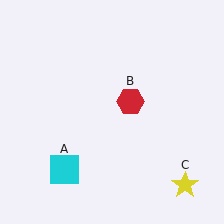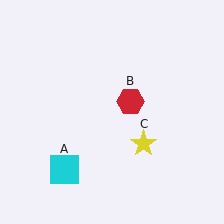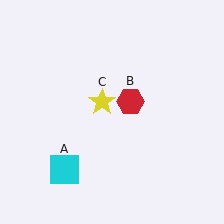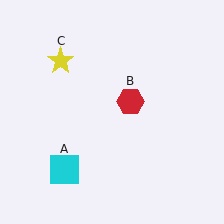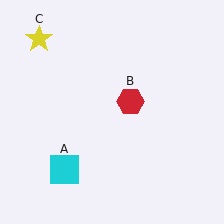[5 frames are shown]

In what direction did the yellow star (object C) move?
The yellow star (object C) moved up and to the left.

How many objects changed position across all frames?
1 object changed position: yellow star (object C).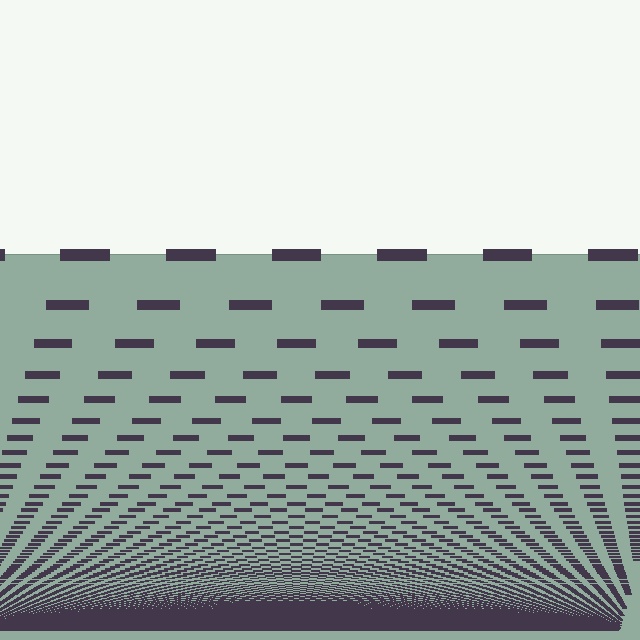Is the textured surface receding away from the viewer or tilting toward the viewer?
The surface appears to tilt toward the viewer. Texture elements get larger and sparser toward the top.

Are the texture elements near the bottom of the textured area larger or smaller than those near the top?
Smaller. The gradient is inverted — elements near the bottom are smaller and denser.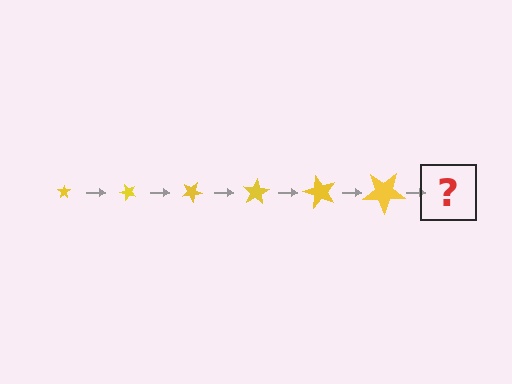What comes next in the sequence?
The next element should be a star, larger than the previous one and rotated 300 degrees from the start.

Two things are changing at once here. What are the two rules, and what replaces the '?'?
The two rules are that the star grows larger each step and it rotates 50 degrees each step. The '?' should be a star, larger than the previous one and rotated 300 degrees from the start.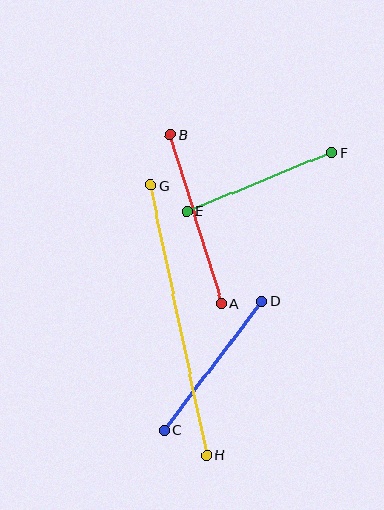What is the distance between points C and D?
The distance is approximately 162 pixels.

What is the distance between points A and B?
The distance is approximately 177 pixels.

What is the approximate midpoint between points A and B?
The midpoint is at approximately (196, 219) pixels.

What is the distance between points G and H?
The distance is approximately 276 pixels.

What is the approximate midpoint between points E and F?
The midpoint is at approximately (259, 182) pixels.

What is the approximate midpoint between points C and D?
The midpoint is at approximately (213, 366) pixels.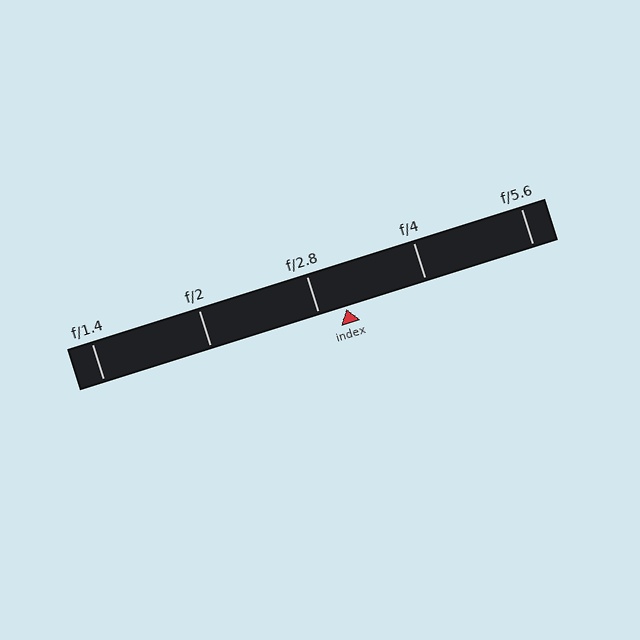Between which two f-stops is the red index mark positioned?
The index mark is between f/2.8 and f/4.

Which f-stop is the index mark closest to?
The index mark is closest to f/2.8.